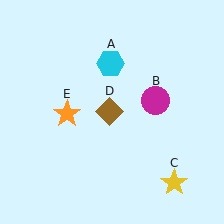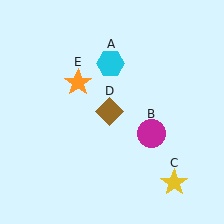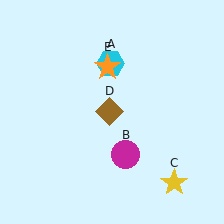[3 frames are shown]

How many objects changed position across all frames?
2 objects changed position: magenta circle (object B), orange star (object E).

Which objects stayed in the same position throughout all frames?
Cyan hexagon (object A) and yellow star (object C) and brown diamond (object D) remained stationary.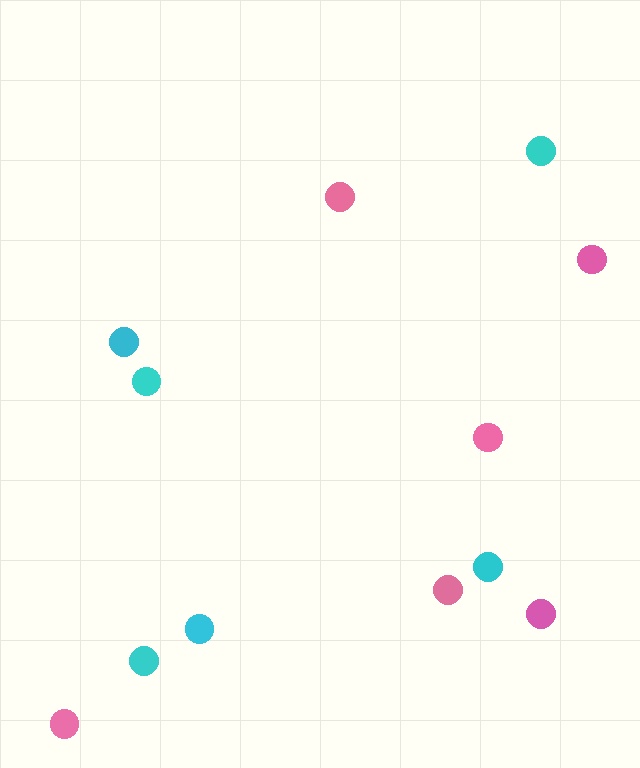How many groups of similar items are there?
There are 2 groups: one group of pink circles (6) and one group of cyan circles (6).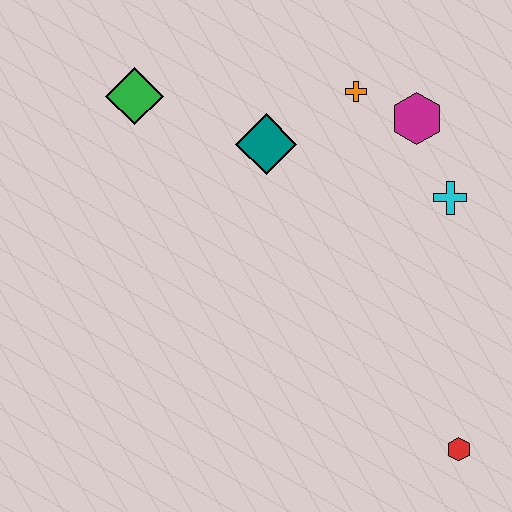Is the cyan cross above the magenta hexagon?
No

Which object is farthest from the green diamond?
The red hexagon is farthest from the green diamond.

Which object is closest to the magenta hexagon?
The orange cross is closest to the magenta hexagon.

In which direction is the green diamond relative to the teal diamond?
The green diamond is to the left of the teal diamond.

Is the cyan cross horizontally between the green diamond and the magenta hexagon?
No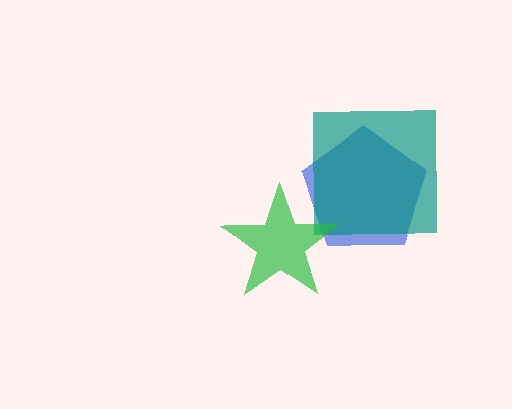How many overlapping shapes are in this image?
There are 3 overlapping shapes in the image.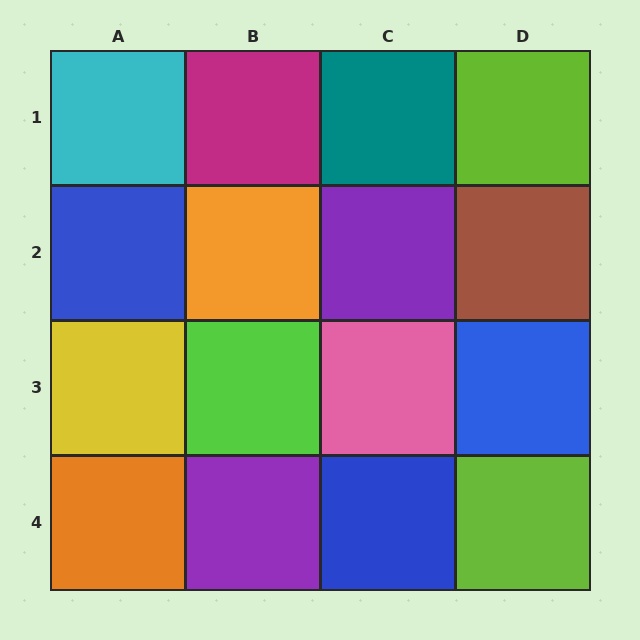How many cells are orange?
2 cells are orange.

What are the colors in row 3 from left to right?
Yellow, lime, pink, blue.